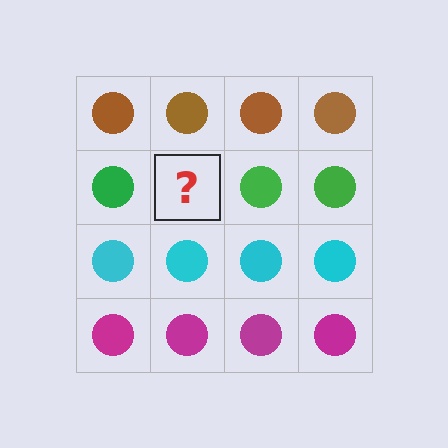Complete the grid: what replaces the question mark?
The question mark should be replaced with a green circle.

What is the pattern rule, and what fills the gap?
The rule is that each row has a consistent color. The gap should be filled with a green circle.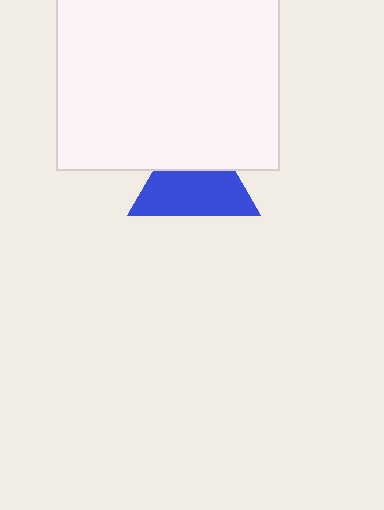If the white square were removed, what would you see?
You would see the complete blue triangle.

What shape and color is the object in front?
The object in front is a white square.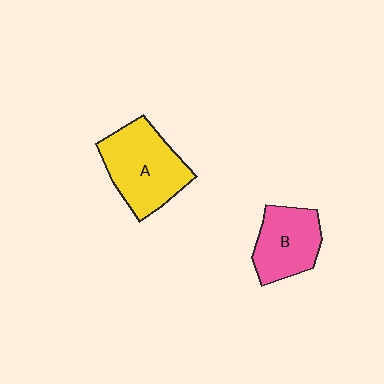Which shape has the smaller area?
Shape B (pink).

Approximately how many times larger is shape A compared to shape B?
Approximately 1.3 times.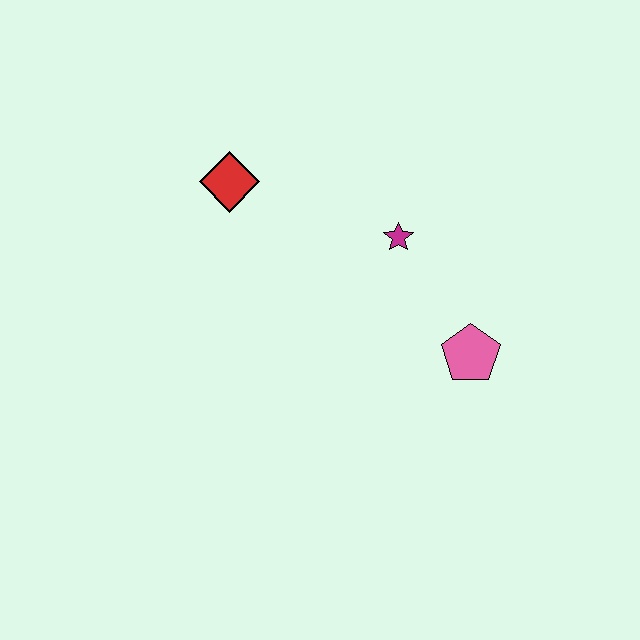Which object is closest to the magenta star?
The pink pentagon is closest to the magenta star.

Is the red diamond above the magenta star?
Yes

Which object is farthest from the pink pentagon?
The red diamond is farthest from the pink pentagon.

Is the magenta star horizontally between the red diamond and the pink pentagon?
Yes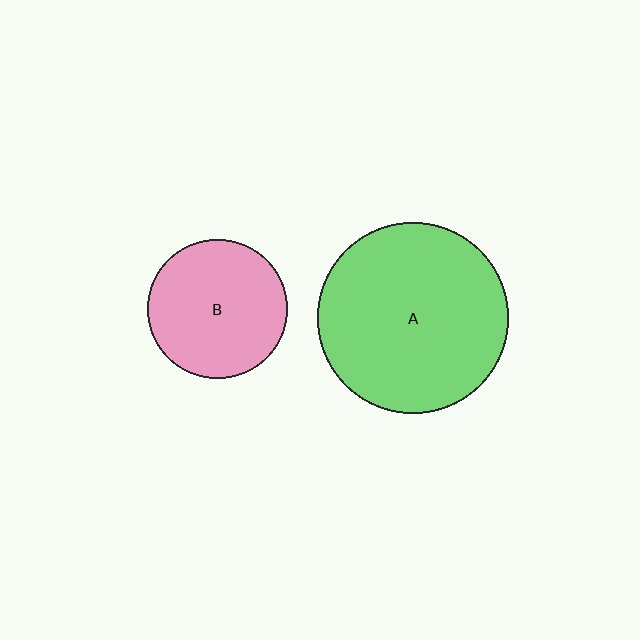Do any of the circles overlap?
No, none of the circles overlap.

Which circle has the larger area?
Circle A (green).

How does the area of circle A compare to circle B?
Approximately 1.9 times.